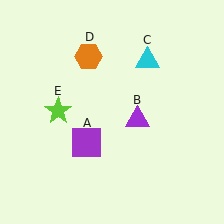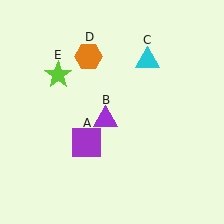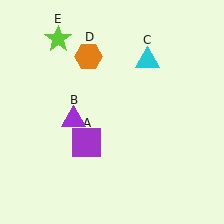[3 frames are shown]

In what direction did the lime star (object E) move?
The lime star (object E) moved up.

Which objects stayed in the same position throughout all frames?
Purple square (object A) and cyan triangle (object C) and orange hexagon (object D) remained stationary.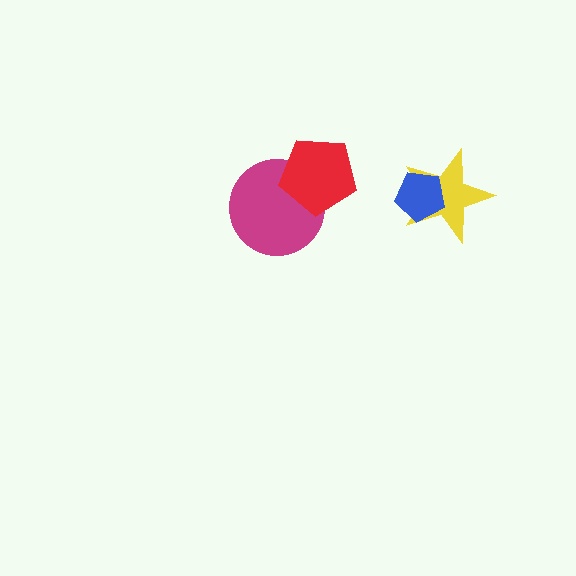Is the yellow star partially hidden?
Yes, it is partially covered by another shape.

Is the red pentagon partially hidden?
No, no other shape covers it.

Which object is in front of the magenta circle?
The red pentagon is in front of the magenta circle.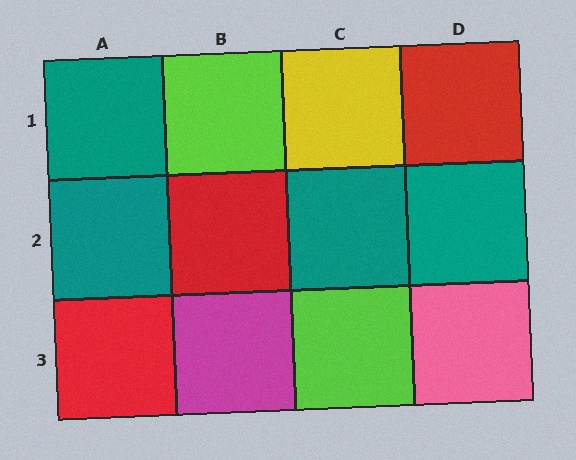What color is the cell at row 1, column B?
Lime.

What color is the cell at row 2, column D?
Teal.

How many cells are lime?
2 cells are lime.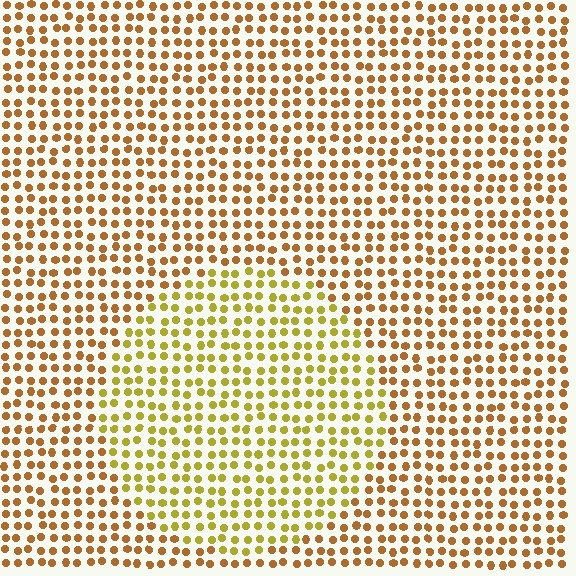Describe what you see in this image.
The image is filled with small brown elements in a uniform arrangement. A circle-shaped region is visible where the elements are tinted to a slightly different hue, forming a subtle color boundary.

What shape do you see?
I see a circle.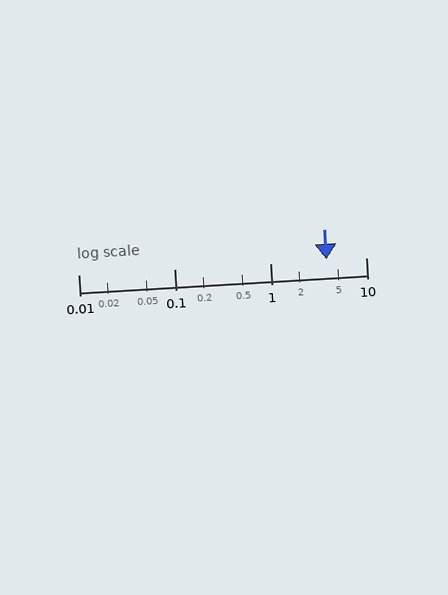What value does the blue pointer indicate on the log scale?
The pointer indicates approximately 3.9.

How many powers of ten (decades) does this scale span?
The scale spans 3 decades, from 0.01 to 10.